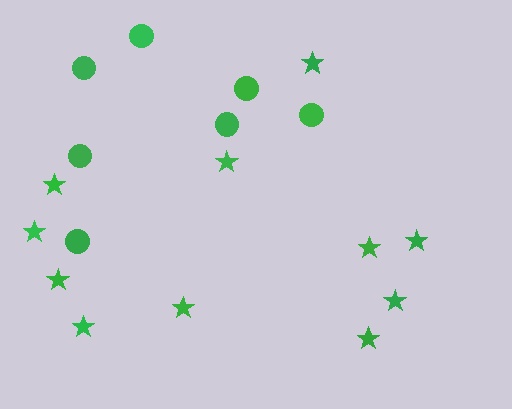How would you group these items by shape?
There are 2 groups: one group of stars (11) and one group of circles (7).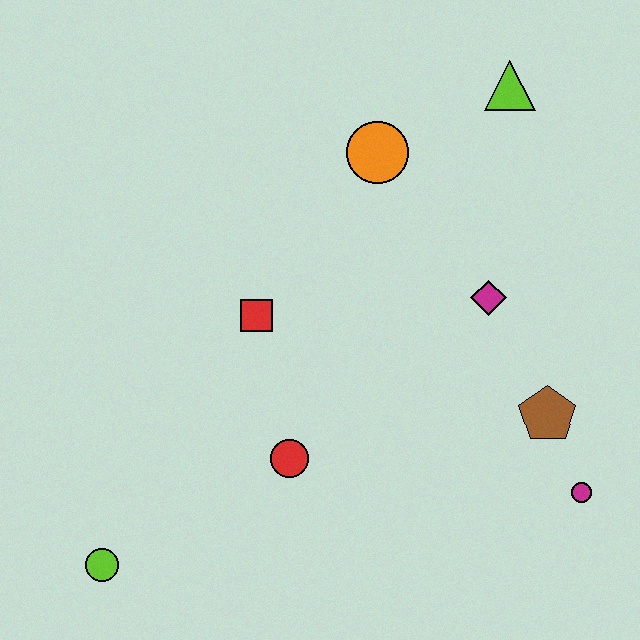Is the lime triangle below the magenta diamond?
No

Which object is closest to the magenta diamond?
The brown pentagon is closest to the magenta diamond.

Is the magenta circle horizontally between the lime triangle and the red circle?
No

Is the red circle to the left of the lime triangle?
Yes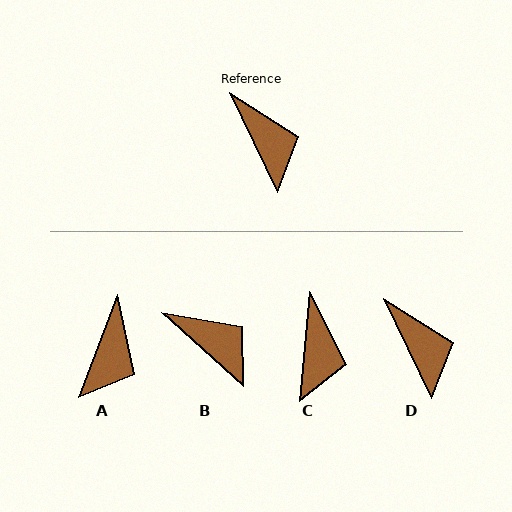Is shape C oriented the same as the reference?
No, it is off by about 31 degrees.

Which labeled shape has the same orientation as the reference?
D.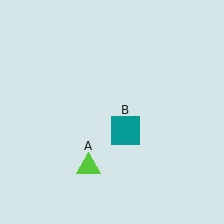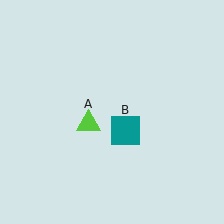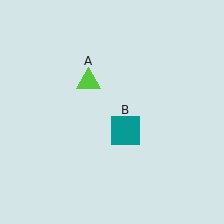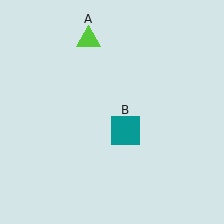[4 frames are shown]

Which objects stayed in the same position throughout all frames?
Teal square (object B) remained stationary.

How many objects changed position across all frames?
1 object changed position: lime triangle (object A).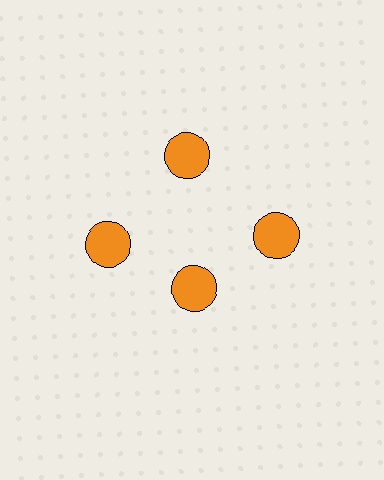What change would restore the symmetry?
The symmetry would be restored by moving it outward, back onto the ring so that all 4 circles sit at equal angles and equal distance from the center.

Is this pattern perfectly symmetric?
No. The 4 orange circles are arranged in a ring, but one element near the 6 o'clock position is pulled inward toward the center, breaking the 4-fold rotational symmetry.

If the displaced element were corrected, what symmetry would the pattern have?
It would have 4-fold rotational symmetry — the pattern would map onto itself every 90 degrees.